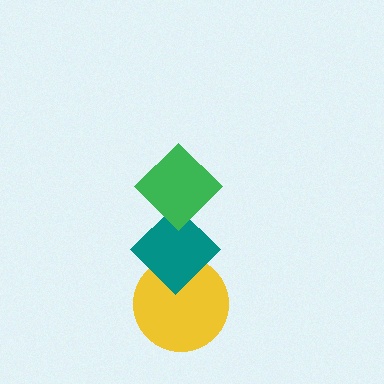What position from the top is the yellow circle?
The yellow circle is 3rd from the top.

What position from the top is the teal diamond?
The teal diamond is 2nd from the top.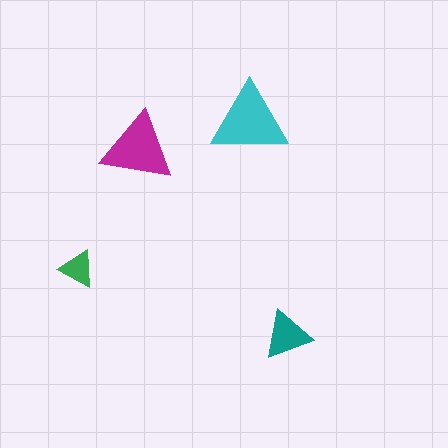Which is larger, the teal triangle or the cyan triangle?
The cyan one.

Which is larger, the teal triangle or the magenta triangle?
The magenta one.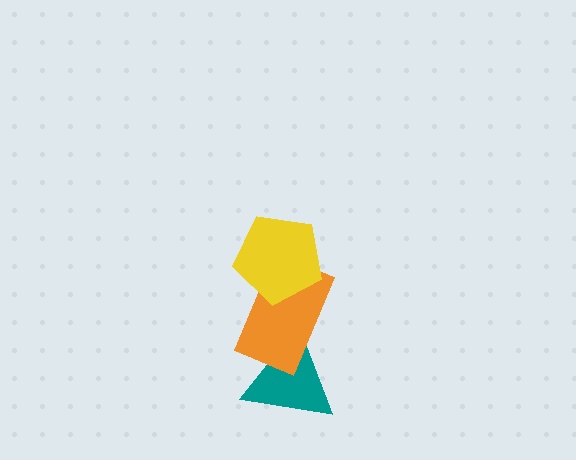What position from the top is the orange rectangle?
The orange rectangle is 2nd from the top.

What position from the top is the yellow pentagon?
The yellow pentagon is 1st from the top.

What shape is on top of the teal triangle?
The orange rectangle is on top of the teal triangle.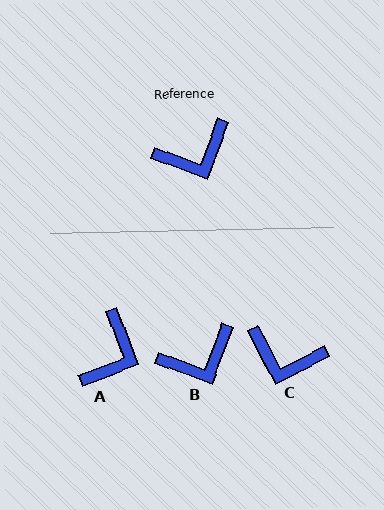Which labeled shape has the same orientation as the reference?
B.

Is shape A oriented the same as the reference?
No, it is off by about 42 degrees.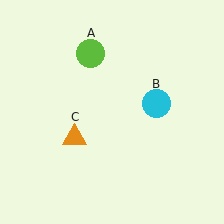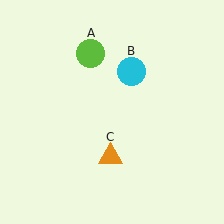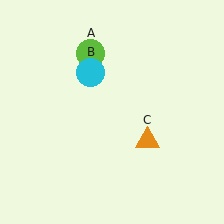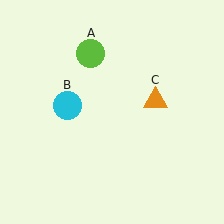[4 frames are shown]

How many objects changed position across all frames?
2 objects changed position: cyan circle (object B), orange triangle (object C).